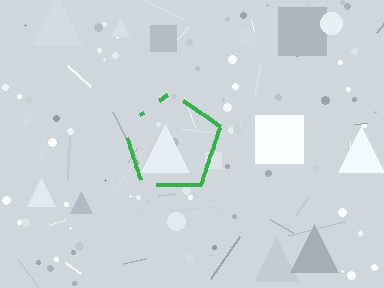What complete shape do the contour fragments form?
The contour fragments form a pentagon.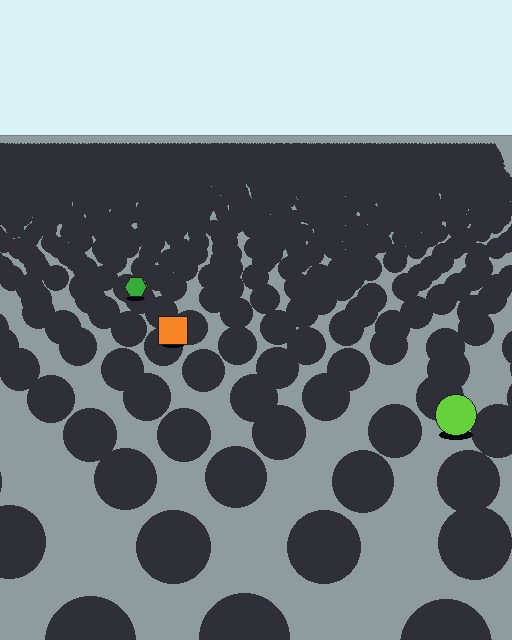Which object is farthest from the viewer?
The green hexagon is farthest from the viewer. It appears smaller and the ground texture around it is denser.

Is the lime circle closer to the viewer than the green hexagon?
Yes. The lime circle is closer — you can tell from the texture gradient: the ground texture is coarser near it.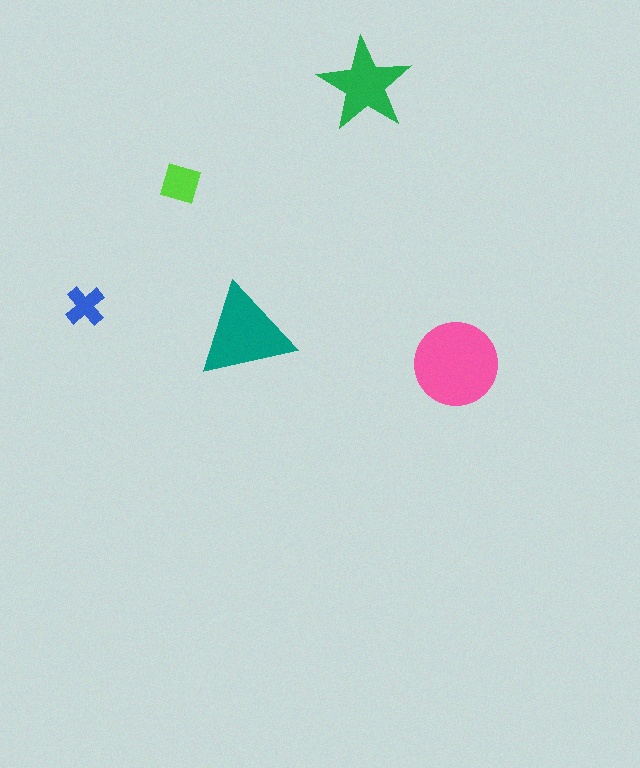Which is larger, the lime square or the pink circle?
The pink circle.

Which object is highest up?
The green star is topmost.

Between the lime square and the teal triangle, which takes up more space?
The teal triangle.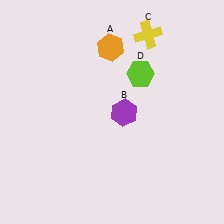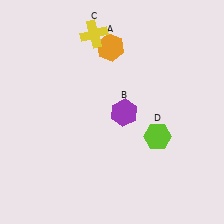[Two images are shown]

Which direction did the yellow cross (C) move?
The yellow cross (C) moved left.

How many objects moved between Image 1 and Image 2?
2 objects moved between the two images.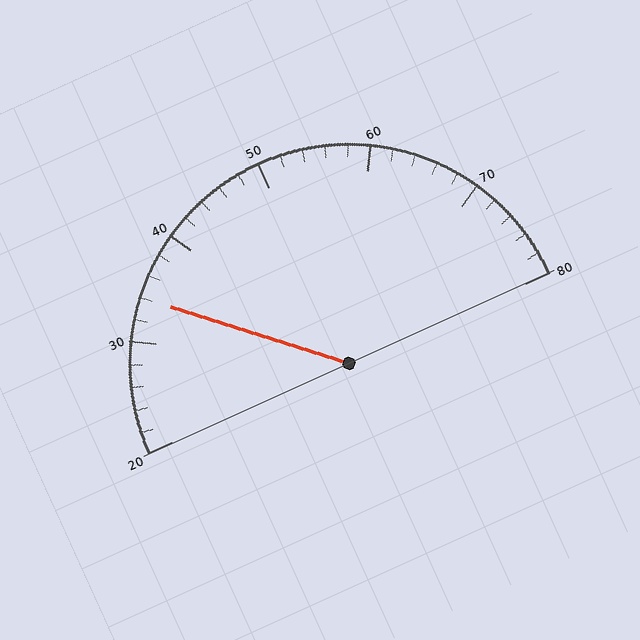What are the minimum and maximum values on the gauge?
The gauge ranges from 20 to 80.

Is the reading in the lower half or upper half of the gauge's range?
The reading is in the lower half of the range (20 to 80).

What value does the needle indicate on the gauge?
The needle indicates approximately 34.